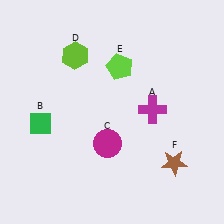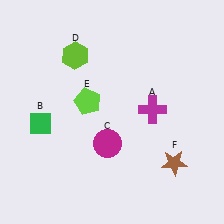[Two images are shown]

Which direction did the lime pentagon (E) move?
The lime pentagon (E) moved down.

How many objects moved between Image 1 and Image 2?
1 object moved between the two images.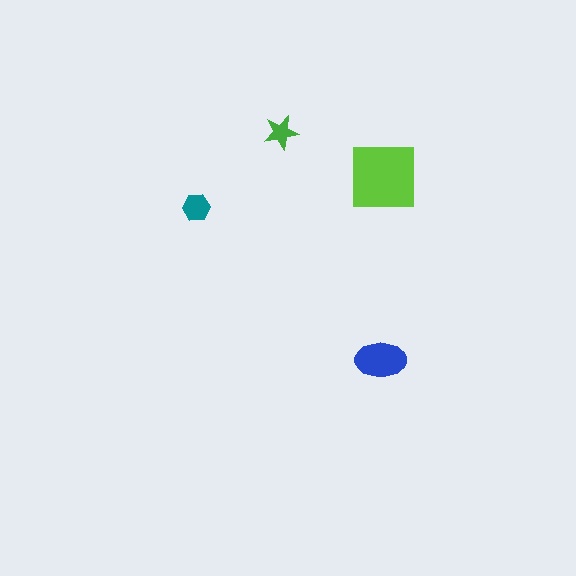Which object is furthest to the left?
The teal hexagon is leftmost.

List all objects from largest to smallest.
The lime square, the blue ellipse, the teal hexagon, the green star.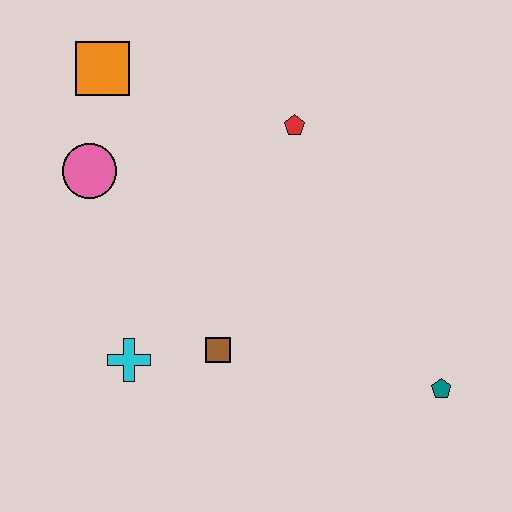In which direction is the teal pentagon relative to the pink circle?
The teal pentagon is to the right of the pink circle.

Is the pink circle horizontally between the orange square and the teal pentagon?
No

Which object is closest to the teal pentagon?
The brown square is closest to the teal pentagon.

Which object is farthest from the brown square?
The orange square is farthest from the brown square.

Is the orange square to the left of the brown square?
Yes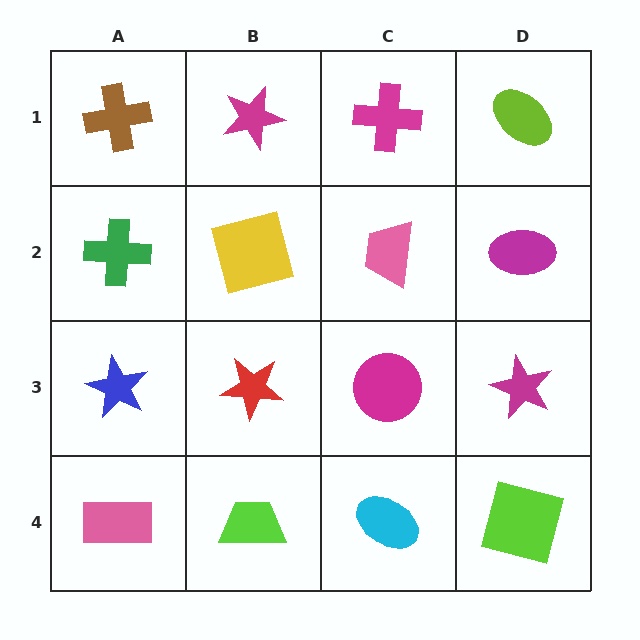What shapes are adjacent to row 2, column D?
A lime ellipse (row 1, column D), a magenta star (row 3, column D), a pink trapezoid (row 2, column C).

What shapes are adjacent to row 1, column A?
A green cross (row 2, column A), a magenta star (row 1, column B).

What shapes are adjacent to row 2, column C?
A magenta cross (row 1, column C), a magenta circle (row 3, column C), a yellow square (row 2, column B), a magenta ellipse (row 2, column D).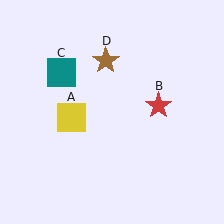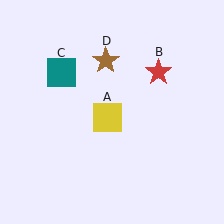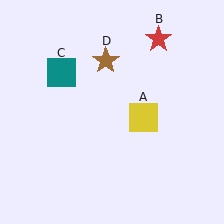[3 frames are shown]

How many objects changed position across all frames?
2 objects changed position: yellow square (object A), red star (object B).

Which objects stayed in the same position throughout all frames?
Teal square (object C) and brown star (object D) remained stationary.